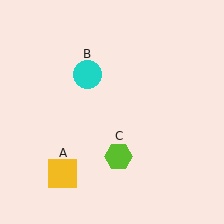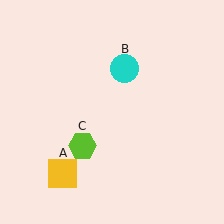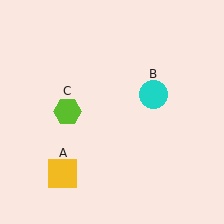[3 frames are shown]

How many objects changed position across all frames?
2 objects changed position: cyan circle (object B), lime hexagon (object C).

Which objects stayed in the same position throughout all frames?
Yellow square (object A) remained stationary.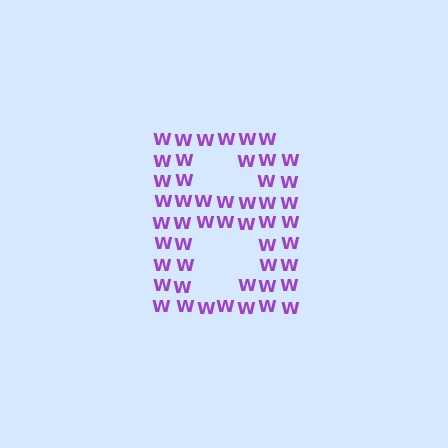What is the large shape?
The large shape is the letter B.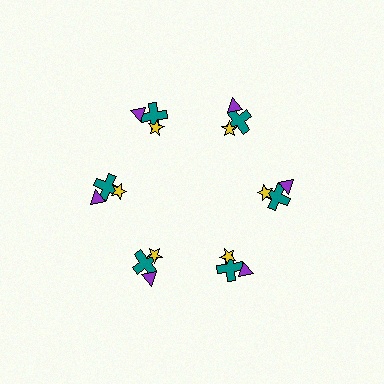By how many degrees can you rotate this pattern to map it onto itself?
The pattern maps onto itself every 60 degrees of rotation.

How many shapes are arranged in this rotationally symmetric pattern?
There are 18 shapes, arranged in 6 groups of 3.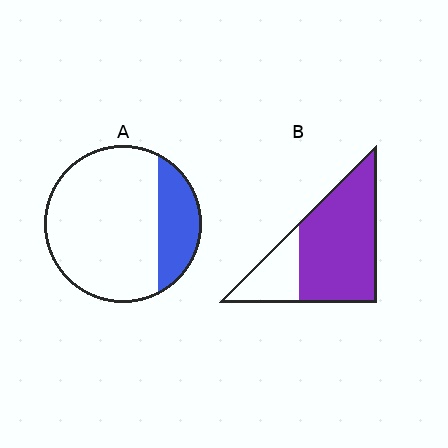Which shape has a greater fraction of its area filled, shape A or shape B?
Shape B.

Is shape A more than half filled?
No.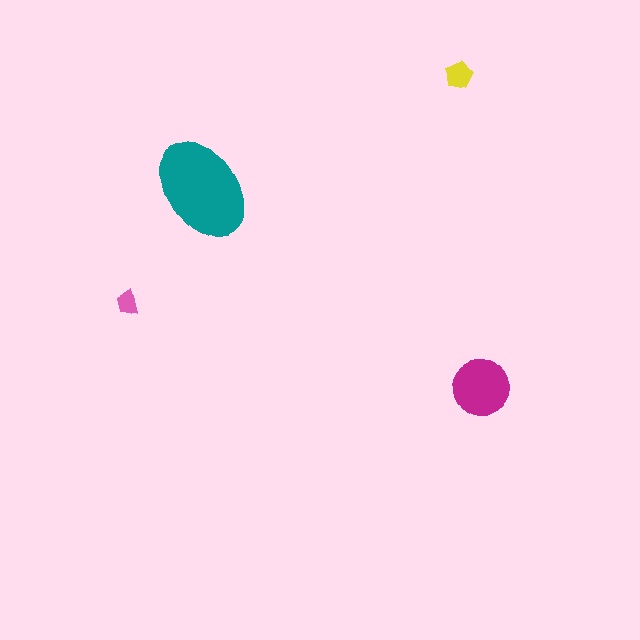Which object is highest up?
The yellow pentagon is topmost.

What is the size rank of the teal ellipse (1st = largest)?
1st.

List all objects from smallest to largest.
The pink trapezoid, the yellow pentagon, the magenta circle, the teal ellipse.